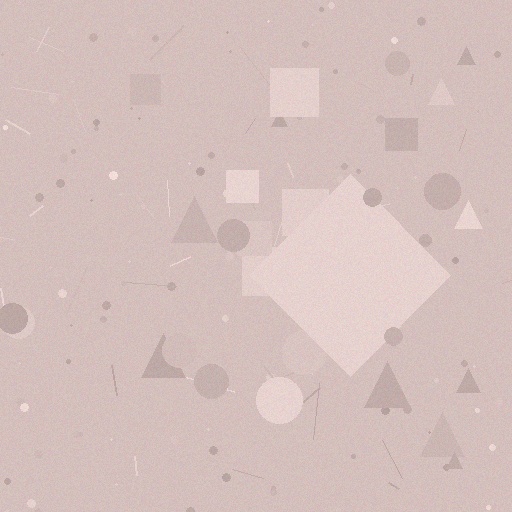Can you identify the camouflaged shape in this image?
The camouflaged shape is a diamond.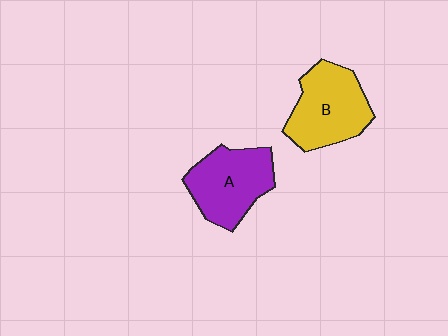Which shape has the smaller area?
Shape A (purple).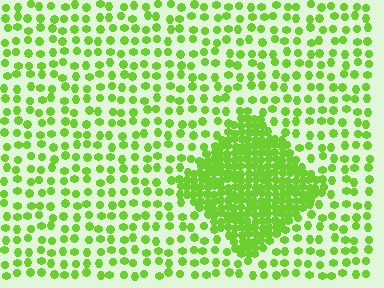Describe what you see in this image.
The image contains small lime elements arranged at two different densities. A diamond-shaped region is visible where the elements are more densely packed than the surrounding area.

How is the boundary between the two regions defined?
The boundary is defined by a change in element density (approximately 2.9x ratio). All elements are the same color, size, and shape.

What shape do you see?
I see a diamond.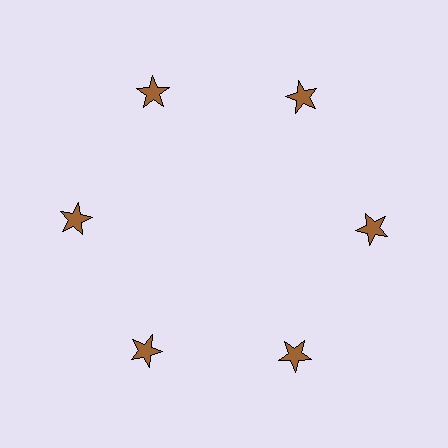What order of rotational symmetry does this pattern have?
This pattern has 6-fold rotational symmetry.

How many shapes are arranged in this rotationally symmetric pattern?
There are 6 shapes, arranged in 6 groups of 1.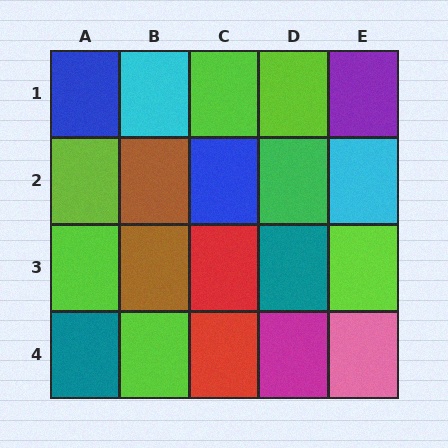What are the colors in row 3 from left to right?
Lime, brown, red, teal, lime.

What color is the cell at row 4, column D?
Magenta.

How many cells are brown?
2 cells are brown.